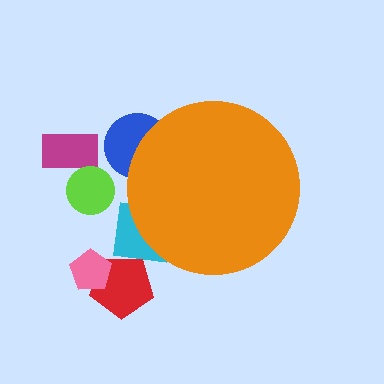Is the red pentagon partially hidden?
No, the red pentagon is fully visible.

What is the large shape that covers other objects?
An orange circle.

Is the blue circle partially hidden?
Yes, the blue circle is partially hidden behind the orange circle.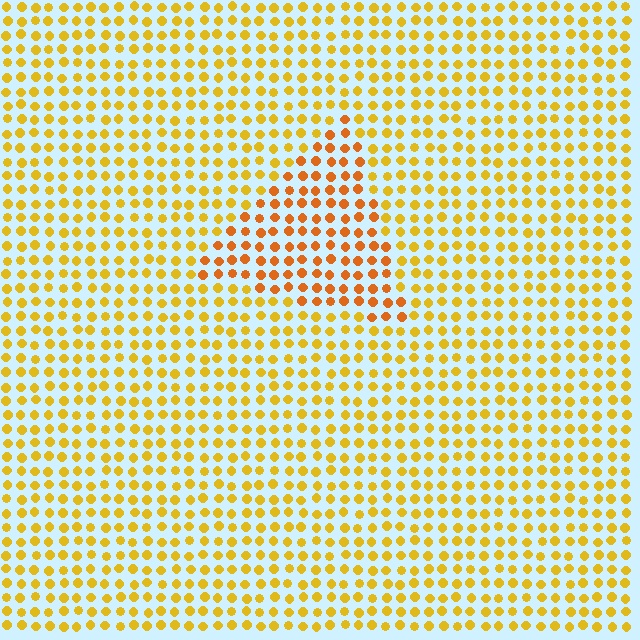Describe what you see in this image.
The image is filled with small yellow elements in a uniform arrangement. A triangle-shaped region is visible where the elements are tinted to a slightly different hue, forming a subtle color boundary.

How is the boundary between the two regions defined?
The boundary is defined purely by a slight shift in hue (about 25 degrees). Spacing, size, and orientation are identical on both sides.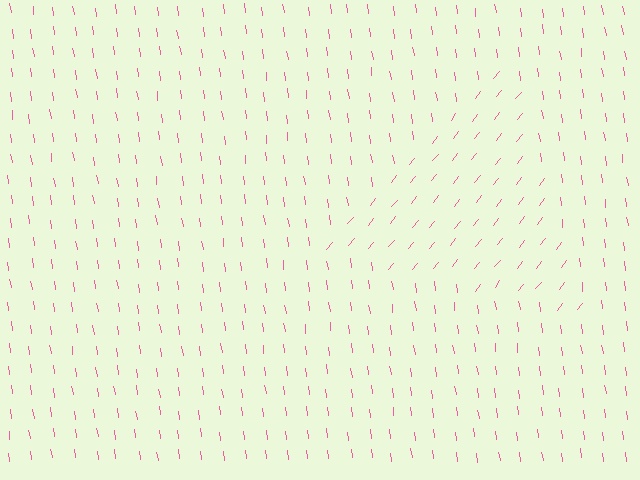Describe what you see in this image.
The image is filled with small pink line segments. A triangle region in the image has lines oriented differently from the surrounding lines, creating a visible texture boundary.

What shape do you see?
I see a triangle.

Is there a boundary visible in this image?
Yes, there is a texture boundary formed by a change in line orientation.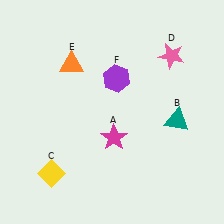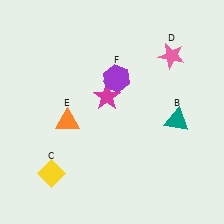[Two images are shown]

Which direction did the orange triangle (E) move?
The orange triangle (E) moved down.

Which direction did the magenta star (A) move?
The magenta star (A) moved up.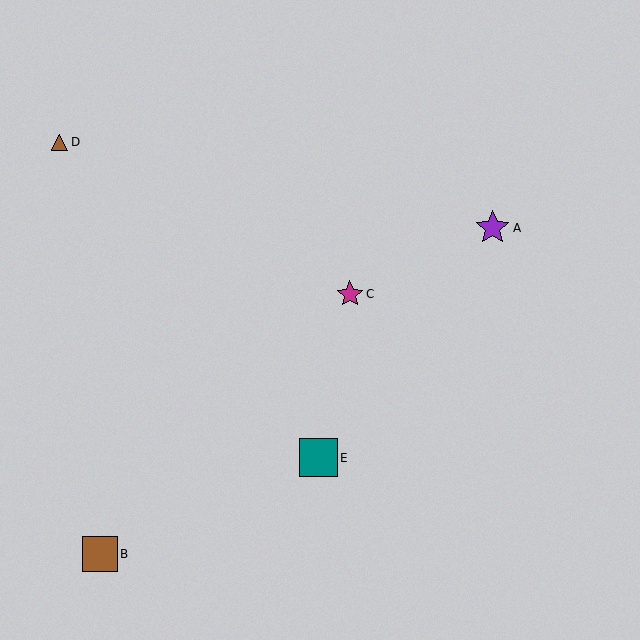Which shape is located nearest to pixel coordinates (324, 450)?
The teal square (labeled E) at (318, 458) is nearest to that location.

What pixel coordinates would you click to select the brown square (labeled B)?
Click at (100, 554) to select the brown square B.